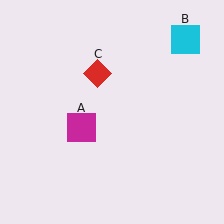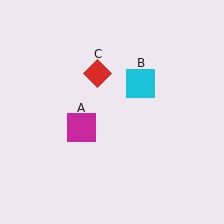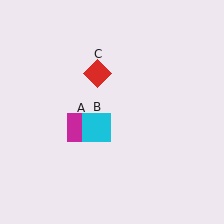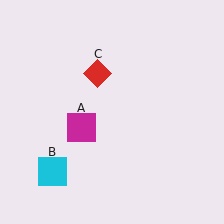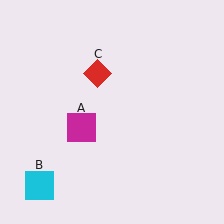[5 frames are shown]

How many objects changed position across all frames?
1 object changed position: cyan square (object B).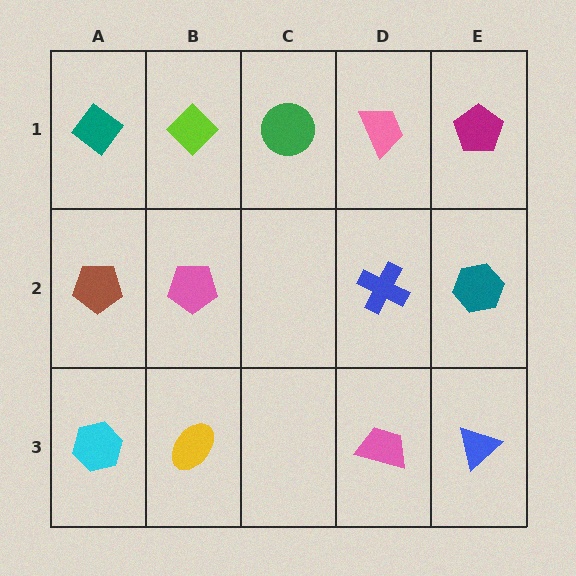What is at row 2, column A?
A brown pentagon.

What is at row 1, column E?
A magenta pentagon.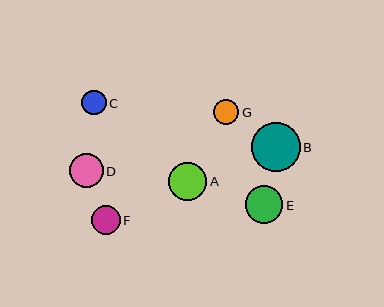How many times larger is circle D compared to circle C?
Circle D is approximately 1.4 times the size of circle C.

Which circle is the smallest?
Circle C is the smallest with a size of approximately 24 pixels.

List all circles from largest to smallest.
From largest to smallest: B, A, E, D, F, G, C.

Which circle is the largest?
Circle B is the largest with a size of approximately 49 pixels.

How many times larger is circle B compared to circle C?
Circle B is approximately 2.0 times the size of circle C.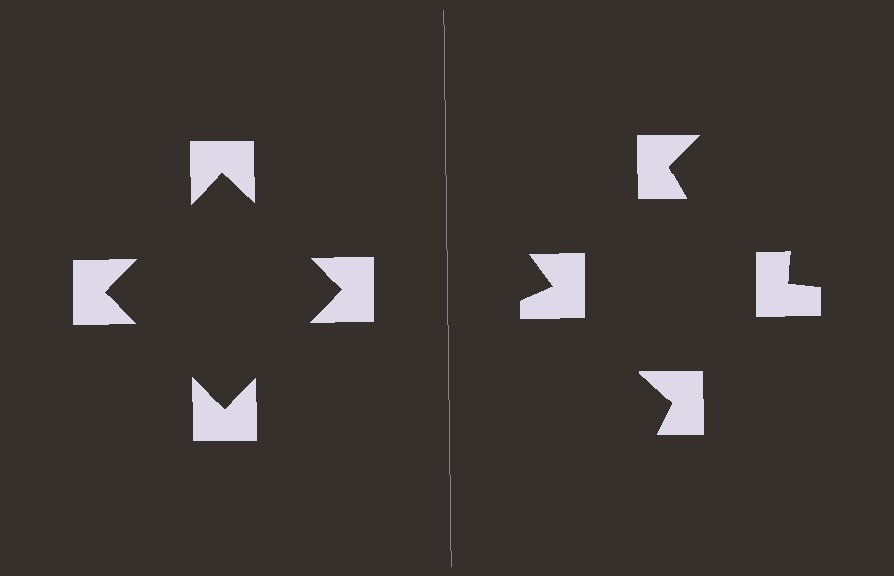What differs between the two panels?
The notched squares are positioned identically on both sides; only the wedge orientations differ. On the left they align to a square; on the right they are misaligned.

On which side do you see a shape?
An illusory square appears on the left side. On the right side the wedge cuts are rotated, so no coherent shape forms.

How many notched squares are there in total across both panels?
8 — 4 on each side.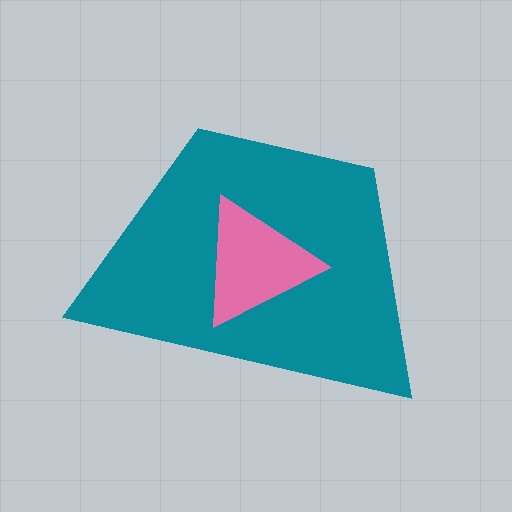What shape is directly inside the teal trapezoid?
The pink triangle.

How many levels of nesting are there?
2.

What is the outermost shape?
The teal trapezoid.